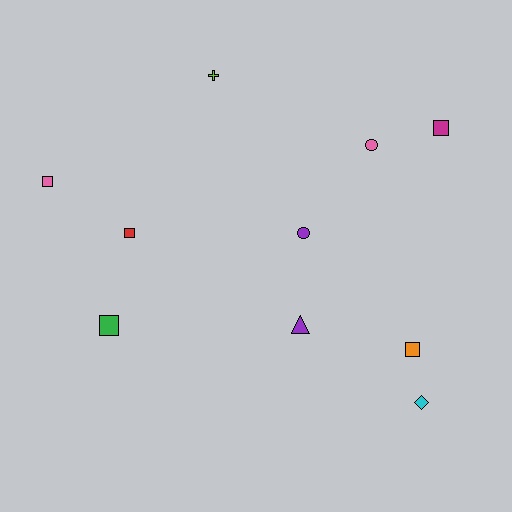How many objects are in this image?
There are 10 objects.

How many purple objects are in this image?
There are 2 purple objects.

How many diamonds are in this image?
There is 1 diamond.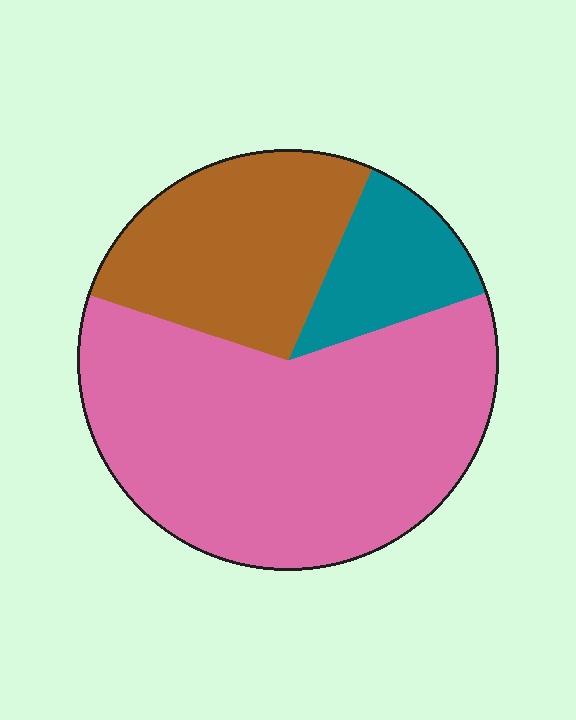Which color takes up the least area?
Teal, at roughly 15%.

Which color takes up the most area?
Pink, at roughly 60%.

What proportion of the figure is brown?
Brown covers 27% of the figure.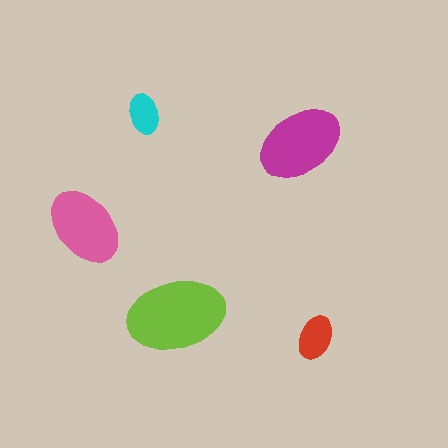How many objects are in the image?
There are 5 objects in the image.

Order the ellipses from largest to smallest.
the lime one, the magenta one, the pink one, the red one, the cyan one.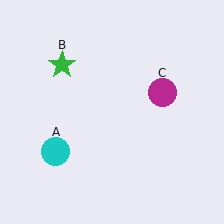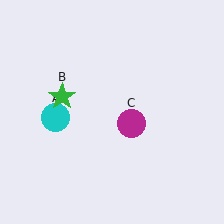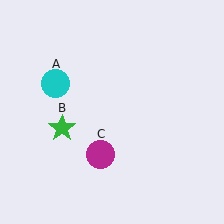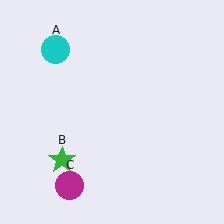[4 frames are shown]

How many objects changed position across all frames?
3 objects changed position: cyan circle (object A), green star (object B), magenta circle (object C).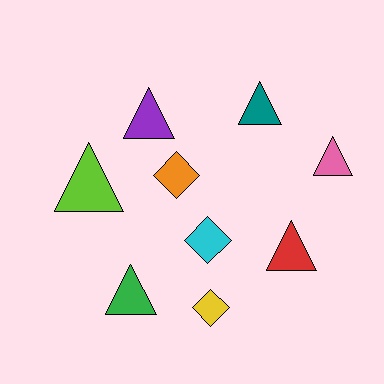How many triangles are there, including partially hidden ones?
There are 6 triangles.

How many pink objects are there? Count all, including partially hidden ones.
There is 1 pink object.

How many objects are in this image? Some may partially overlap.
There are 9 objects.